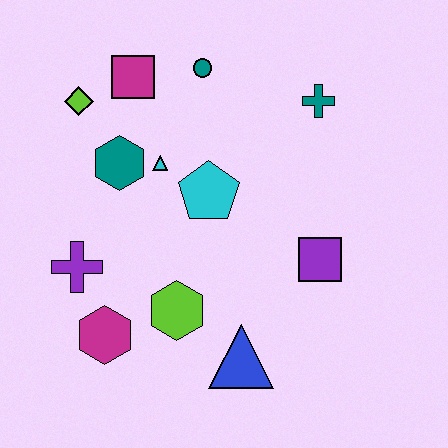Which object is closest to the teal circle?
The magenta square is closest to the teal circle.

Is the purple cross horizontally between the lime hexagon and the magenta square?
No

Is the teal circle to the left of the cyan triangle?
No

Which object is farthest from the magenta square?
The blue triangle is farthest from the magenta square.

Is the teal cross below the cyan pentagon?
No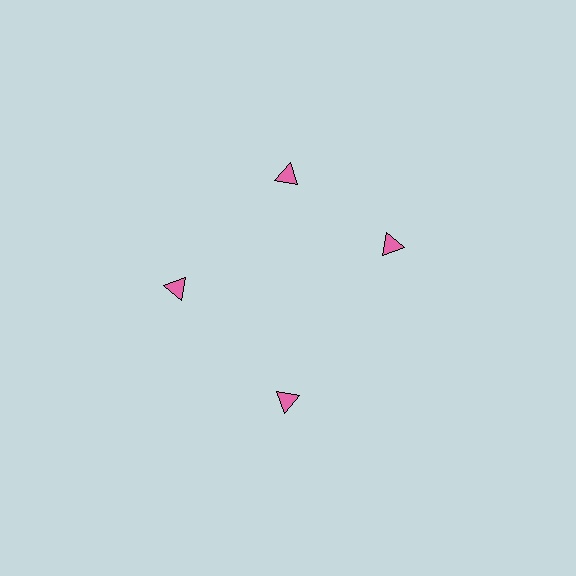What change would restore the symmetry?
The symmetry would be restored by rotating it back into even spacing with its neighbors so that all 4 triangles sit at equal angles and equal distance from the center.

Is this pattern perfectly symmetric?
No. The 4 pink triangles are arranged in a ring, but one element near the 3 o'clock position is rotated out of alignment along the ring, breaking the 4-fold rotational symmetry.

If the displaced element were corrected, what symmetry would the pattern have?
It would have 4-fold rotational symmetry — the pattern would map onto itself every 90 degrees.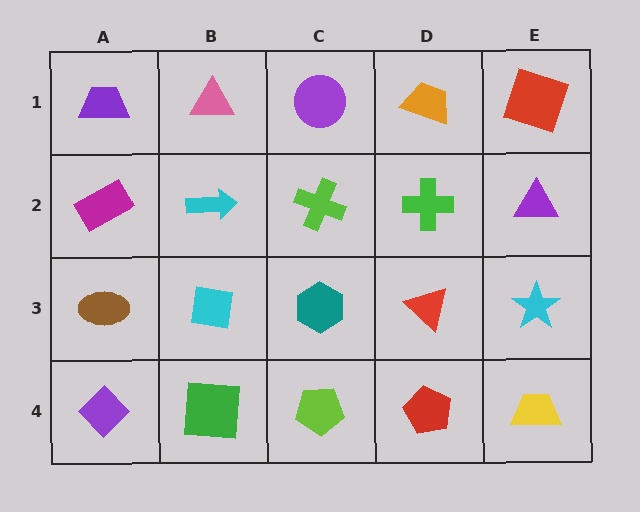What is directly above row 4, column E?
A cyan star.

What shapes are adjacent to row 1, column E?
A purple triangle (row 2, column E), an orange trapezoid (row 1, column D).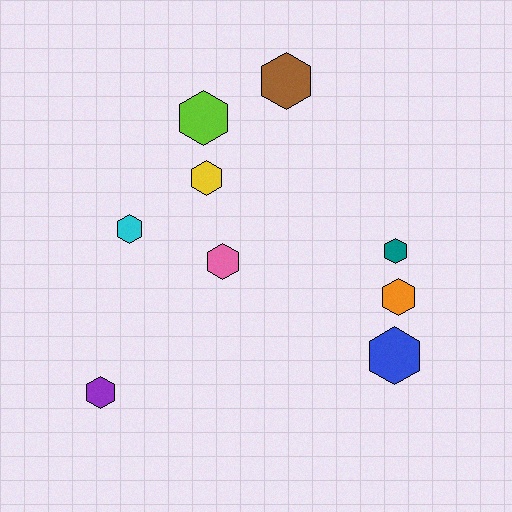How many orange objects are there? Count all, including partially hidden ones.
There is 1 orange object.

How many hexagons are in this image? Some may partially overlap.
There are 9 hexagons.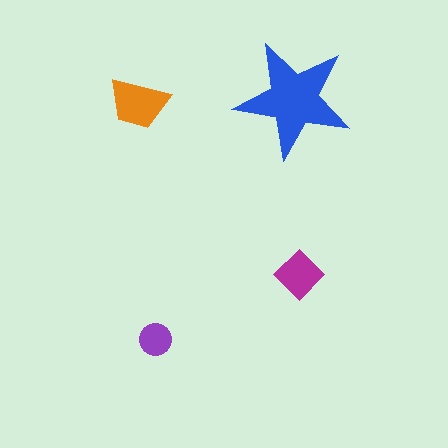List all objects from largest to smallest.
The blue star, the orange trapezoid, the magenta diamond, the purple circle.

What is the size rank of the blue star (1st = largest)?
1st.